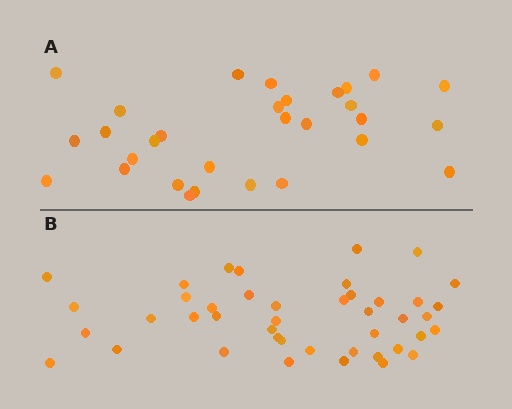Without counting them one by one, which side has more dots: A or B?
Region B (the bottom region) has more dots.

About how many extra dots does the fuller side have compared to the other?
Region B has approximately 15 more dots than region A.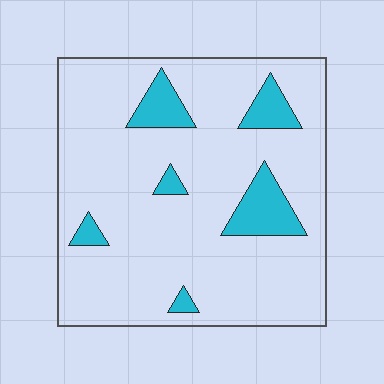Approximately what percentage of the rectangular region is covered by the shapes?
Approximately 15%.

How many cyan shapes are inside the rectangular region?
6.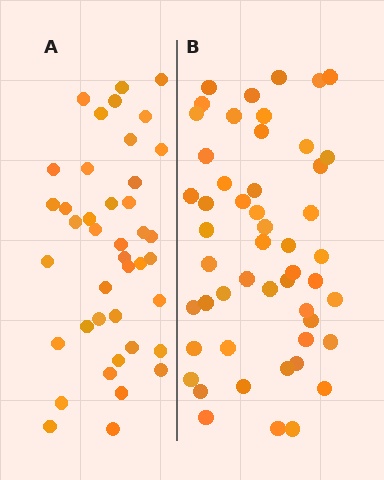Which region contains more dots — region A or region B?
Region B (the right region) has more dots.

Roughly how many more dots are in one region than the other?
Region B has roughly 10 or so more dots than region A.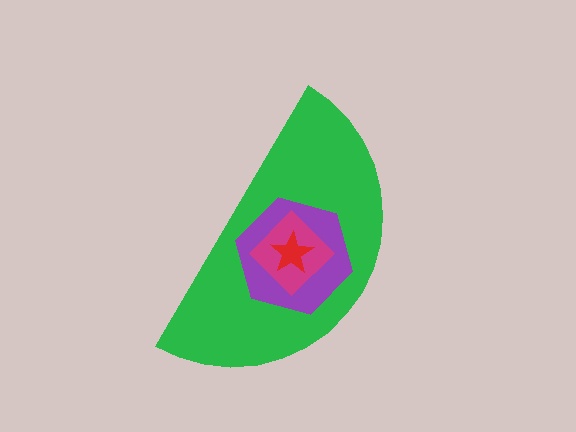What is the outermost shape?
The green semicircle.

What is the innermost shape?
The red star.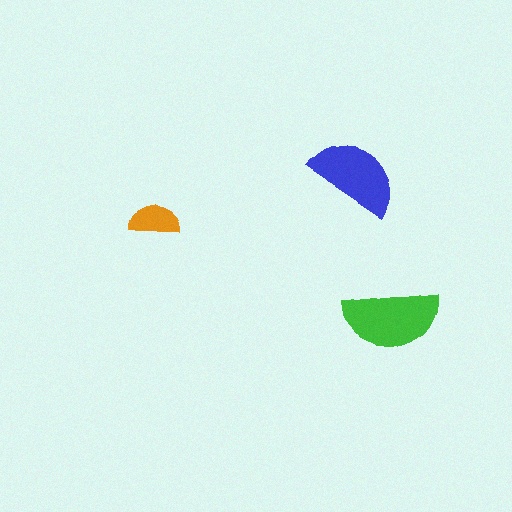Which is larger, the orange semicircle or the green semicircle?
The green one.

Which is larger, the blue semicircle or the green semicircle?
The green one.